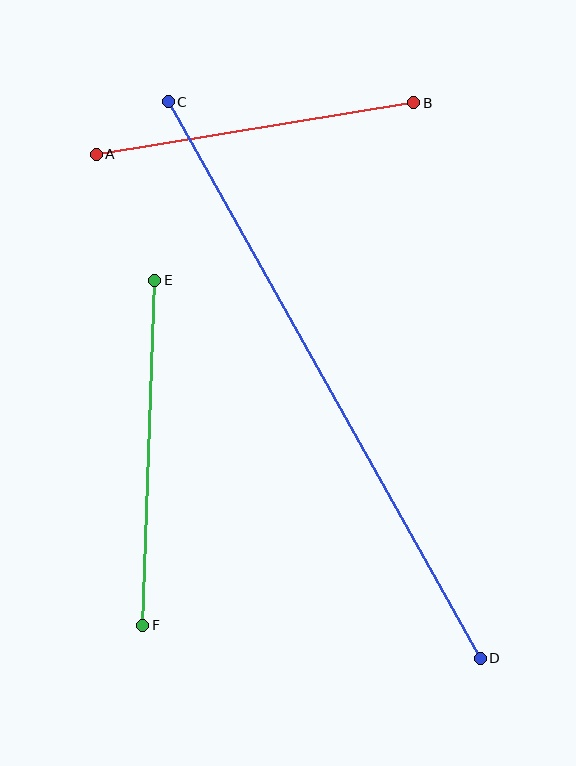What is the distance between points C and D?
The distance is approximately 638 pixels.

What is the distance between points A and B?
The distance is approximately 321 pixels.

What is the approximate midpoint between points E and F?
The midpoint is at approximately (149, 453) pixels.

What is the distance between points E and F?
The distance is approximately 346 pixels.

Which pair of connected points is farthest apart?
Points C and D are farthest apart.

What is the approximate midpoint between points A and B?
The midpoint is at approximately (255, 129) pixels.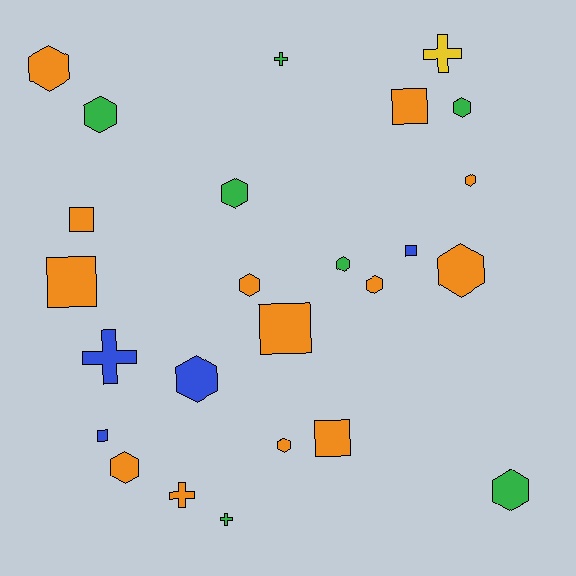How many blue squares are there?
There are 2 blue squares.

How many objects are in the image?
There are 25 objects.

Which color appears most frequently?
Orange, with 13 objects.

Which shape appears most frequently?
Hexagon, with 13 objects.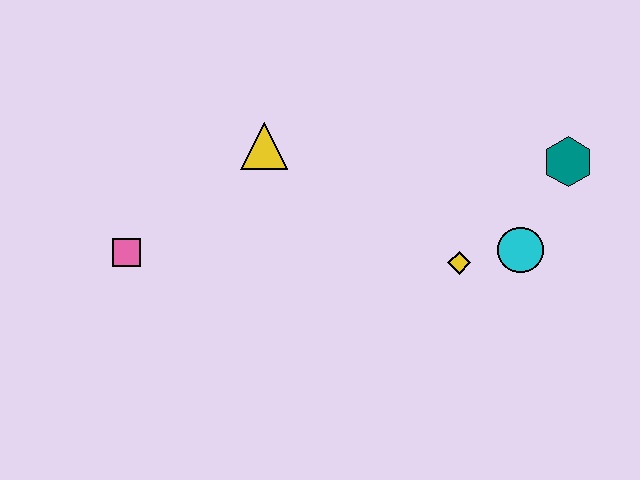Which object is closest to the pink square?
The yellow triangle is closest to the pink square.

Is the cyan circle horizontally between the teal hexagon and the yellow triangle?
Yes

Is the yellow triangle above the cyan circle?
Yes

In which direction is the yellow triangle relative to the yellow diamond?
The yellow triangle is to the left of the yellow diamond.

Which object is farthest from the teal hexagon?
The pink square is farthest from the teal hexagon.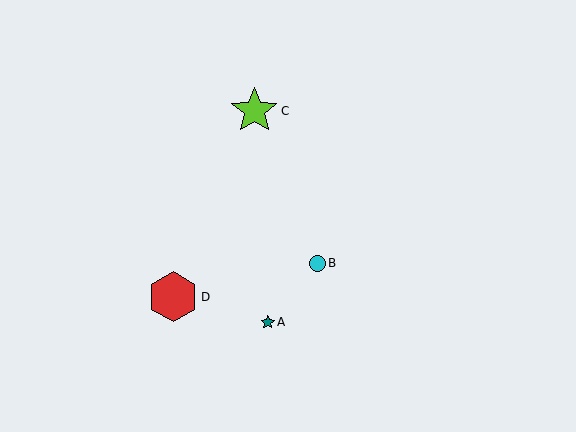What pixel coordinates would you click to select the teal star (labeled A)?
Click at (268, 322) to select the teal star A.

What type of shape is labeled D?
Shape D is a red hexagon.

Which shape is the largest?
The red hexagon (labeled D) is the largest.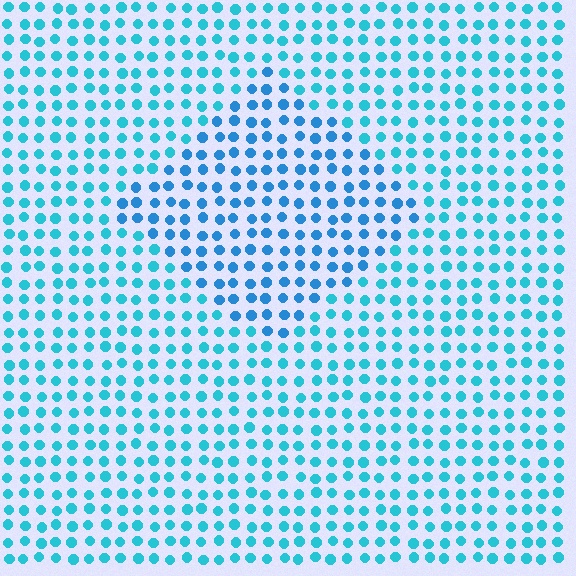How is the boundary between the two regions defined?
The boundary is defined purely by a slight shift in hue (about 21 degrees). Spacing, size, and orientation are identical on both sides.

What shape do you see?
I see a diamond.